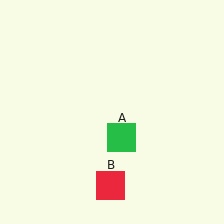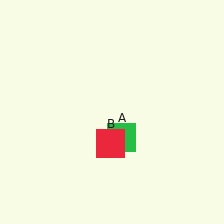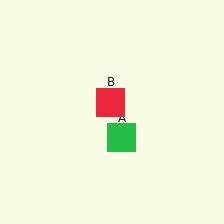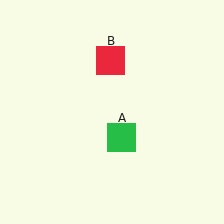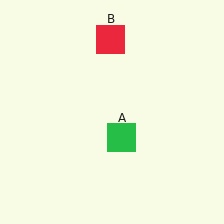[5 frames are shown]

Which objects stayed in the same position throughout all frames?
Green square (object A) remained stationary.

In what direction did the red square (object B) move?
The red square (object B) moved up.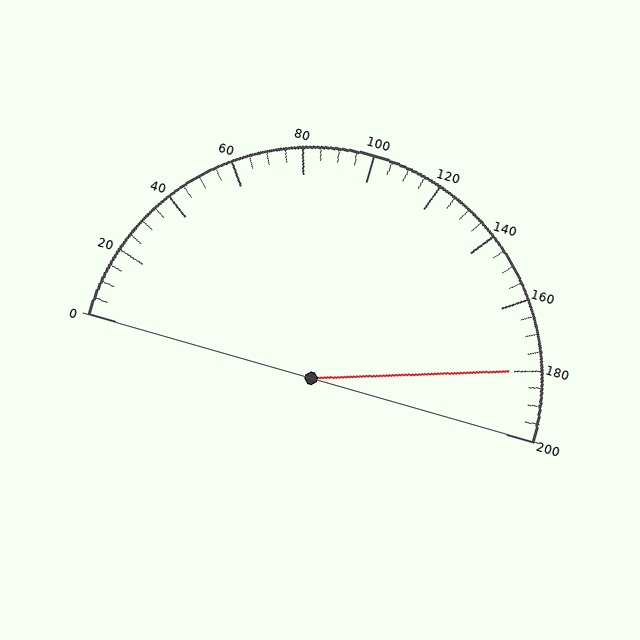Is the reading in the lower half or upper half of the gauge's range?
The reading is in the upper half of the range (0 to 200).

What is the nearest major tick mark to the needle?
The nearest major tick mark is 180.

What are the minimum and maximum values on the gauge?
The gauge ranges from 0 to 200.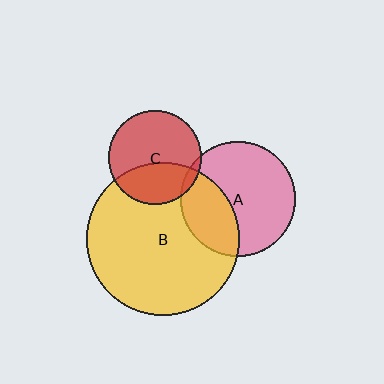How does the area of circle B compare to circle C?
Approximately 2.7 times.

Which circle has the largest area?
Circle B (yellow).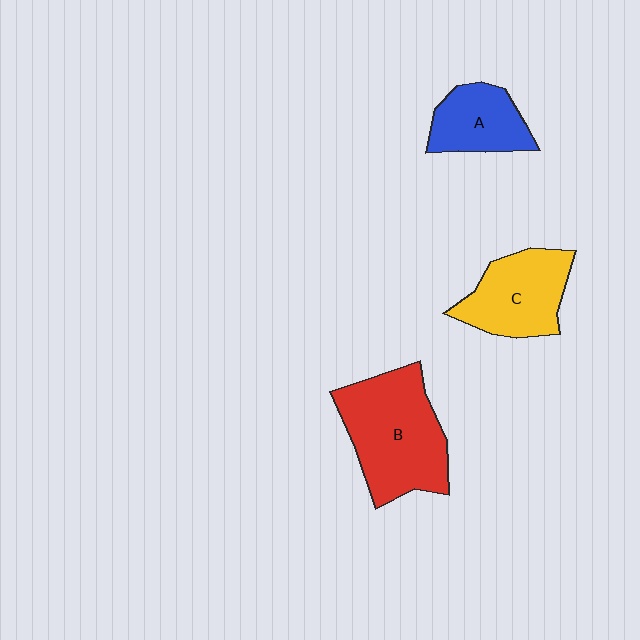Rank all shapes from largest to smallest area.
From largest to smallest: B (red), C (yellow), A (blue).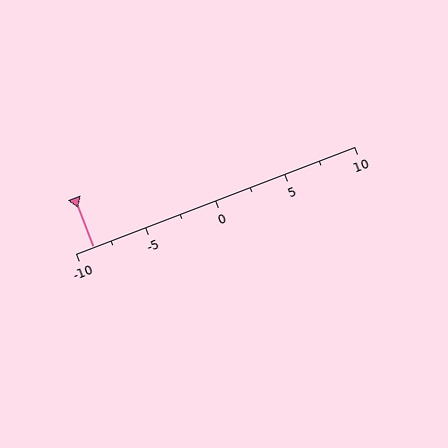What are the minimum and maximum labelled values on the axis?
The axis runs from -10 to 10.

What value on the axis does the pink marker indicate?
The marker indicates approximately -8.8.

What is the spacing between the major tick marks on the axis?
The major ticks are spaced 5 apart.